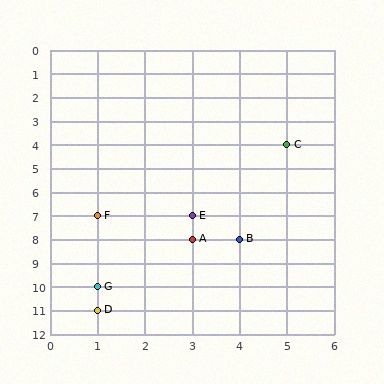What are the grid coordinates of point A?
Point A is at grid coordinates (3, 8).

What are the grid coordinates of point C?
Point C is at grid coordinates (5, 4).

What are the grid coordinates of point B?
Point B is at grid coordinates (4, 8).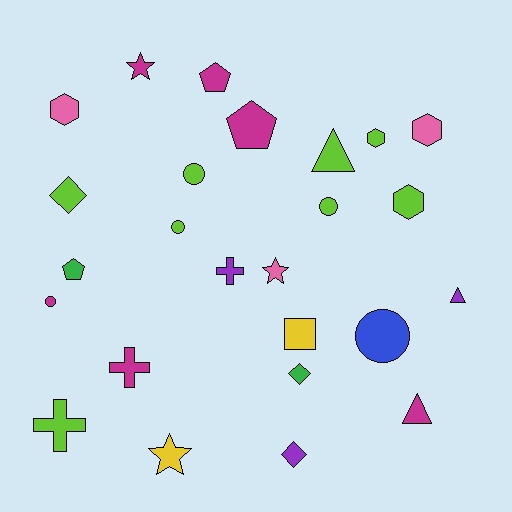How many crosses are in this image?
There are 3 crosses.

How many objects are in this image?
There are 25 objects.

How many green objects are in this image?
There are 2 green objects.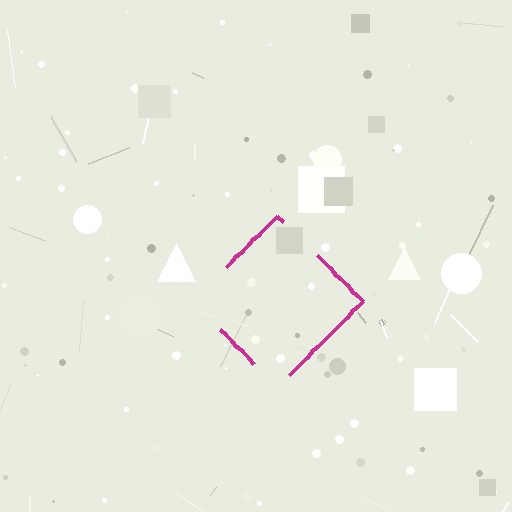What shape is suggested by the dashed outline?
The dashed outline suggests a diamond.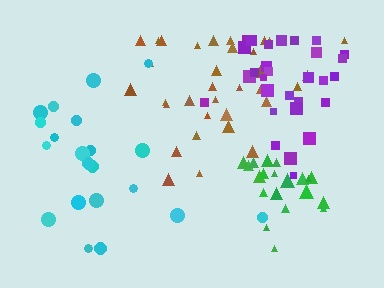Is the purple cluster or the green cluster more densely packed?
Green.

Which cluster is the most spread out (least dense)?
Cyan.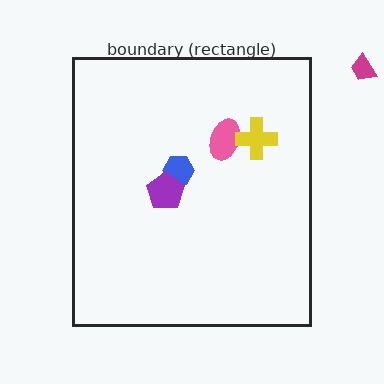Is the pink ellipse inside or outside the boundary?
Inside.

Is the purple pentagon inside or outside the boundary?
Inside.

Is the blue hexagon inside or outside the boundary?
Inside.